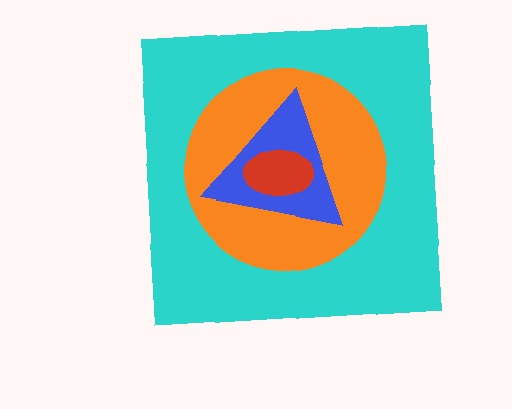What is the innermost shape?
The red ellipse.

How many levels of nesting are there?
4.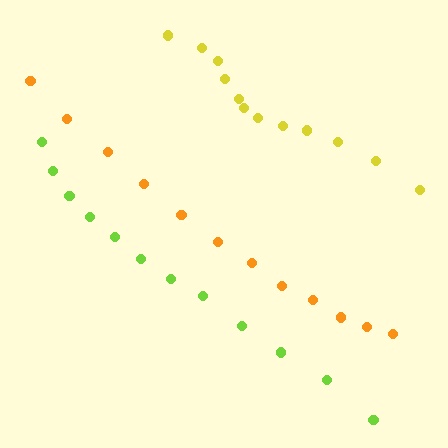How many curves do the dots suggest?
There are 3 distinct paths.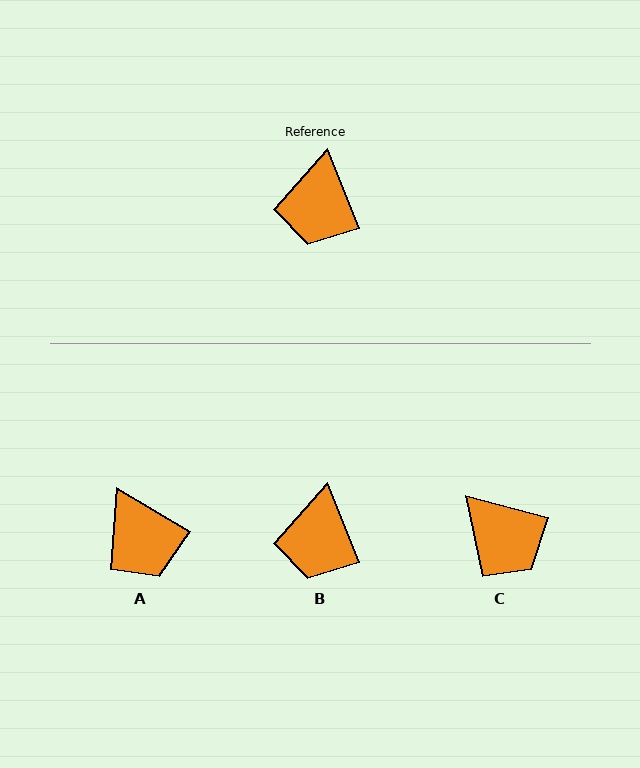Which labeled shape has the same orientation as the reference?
B.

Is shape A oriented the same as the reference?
No, it is off by about 38 degrees.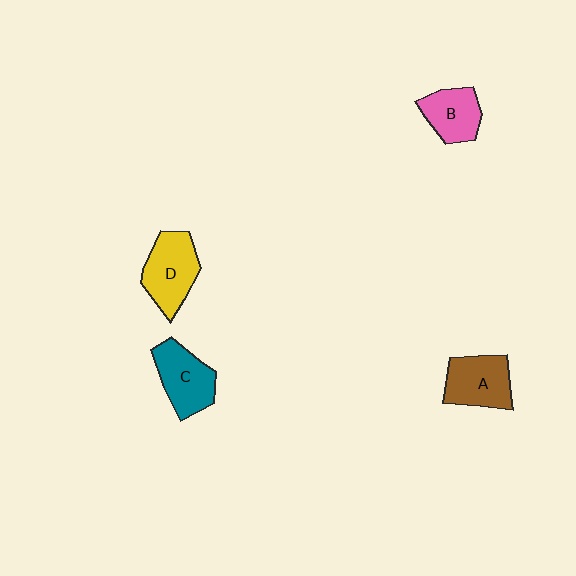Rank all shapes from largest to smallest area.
From largest to smallest: D (yellow), C (teal), A (brown), B (pink).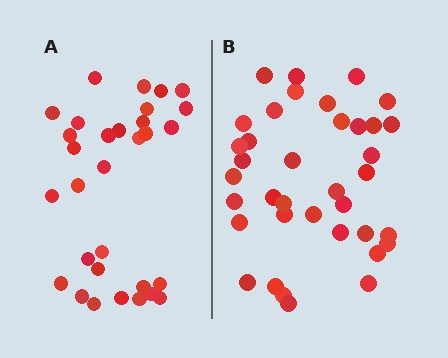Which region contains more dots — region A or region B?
Region B (the right region) has more dots.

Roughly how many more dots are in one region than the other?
Region B has about 6 more dots than region A.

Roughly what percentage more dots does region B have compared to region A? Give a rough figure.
About 20% more.